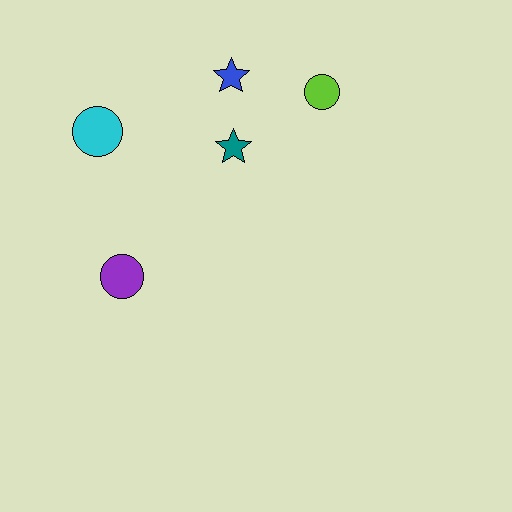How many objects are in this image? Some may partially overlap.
There are 5 objects.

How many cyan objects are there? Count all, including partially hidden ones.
There is 1 cyan object.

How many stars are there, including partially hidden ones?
There are 2 stars.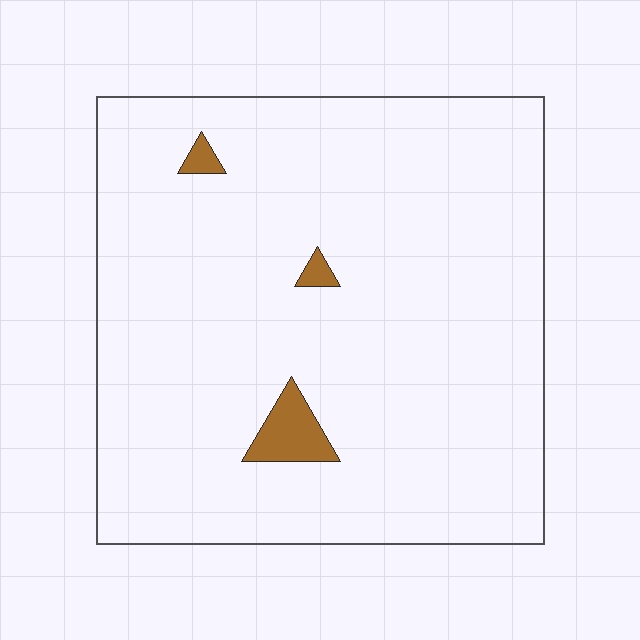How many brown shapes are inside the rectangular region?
3.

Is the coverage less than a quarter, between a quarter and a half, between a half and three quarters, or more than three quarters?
Less than a quarter.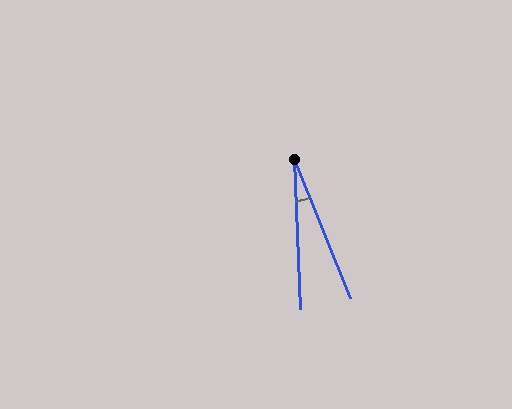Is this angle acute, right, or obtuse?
It is acute.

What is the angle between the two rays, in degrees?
Approximately 20 degrees.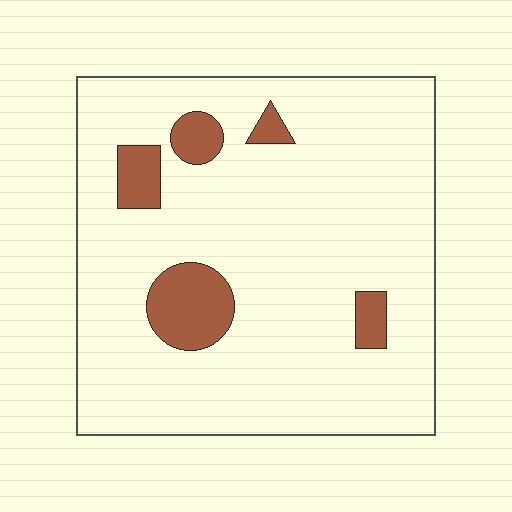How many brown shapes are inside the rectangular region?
5.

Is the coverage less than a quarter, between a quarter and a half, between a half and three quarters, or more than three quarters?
Less than a quarter.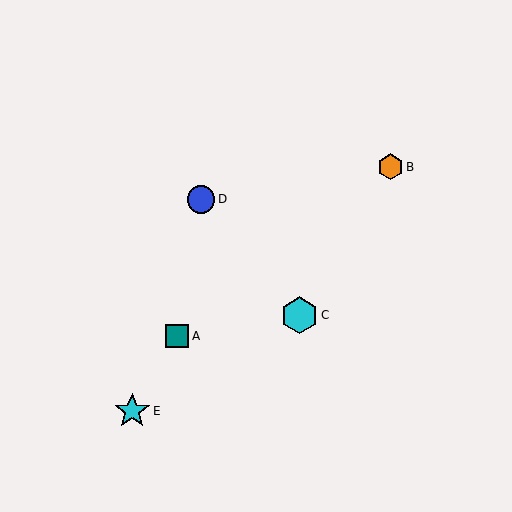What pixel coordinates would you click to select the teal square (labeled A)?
Click at (177, 336) to select the teal square A.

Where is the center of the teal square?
The center of the teal square is at (177, 336).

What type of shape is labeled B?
Shape B is an orange hexagon.